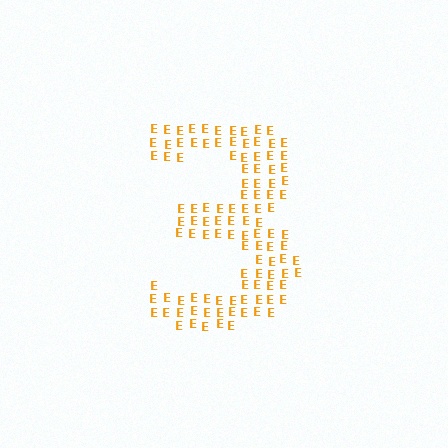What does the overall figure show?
The overall figure shows the digit 3.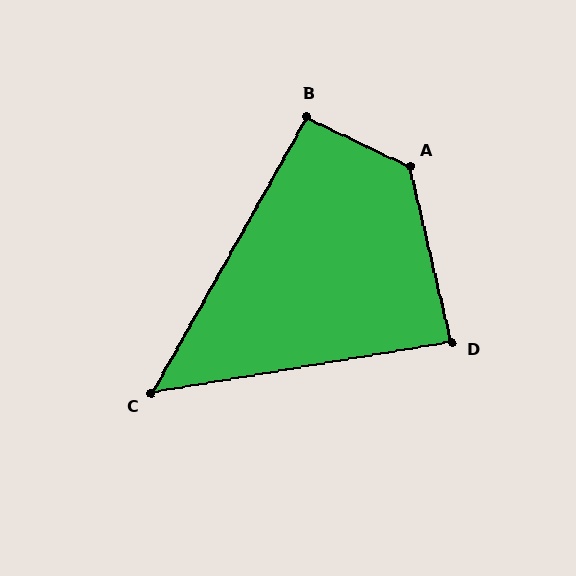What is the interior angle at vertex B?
Approximately 94 degrees (approximately right).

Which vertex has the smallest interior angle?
C, at approximately 51 degrees.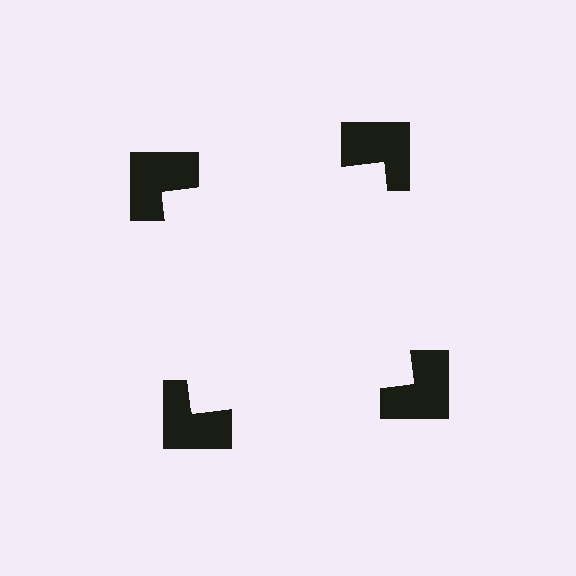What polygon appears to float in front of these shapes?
An illusory square — its edges are inferred from the aligned wedge cuts in the notched squares, not physically drawn.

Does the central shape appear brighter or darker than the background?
It typically appears slightly brighter than the background, even though no actual brightness change is drawn.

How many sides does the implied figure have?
4 sides.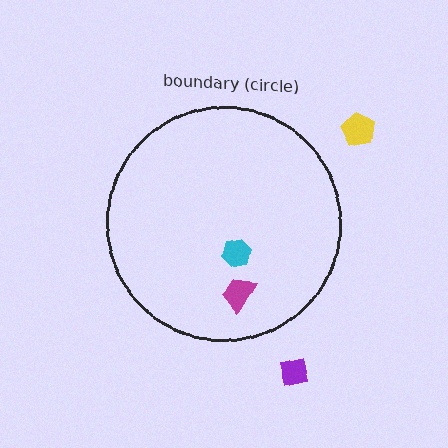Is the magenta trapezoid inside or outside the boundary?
Inside.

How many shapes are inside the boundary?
2 inside, 2 outside.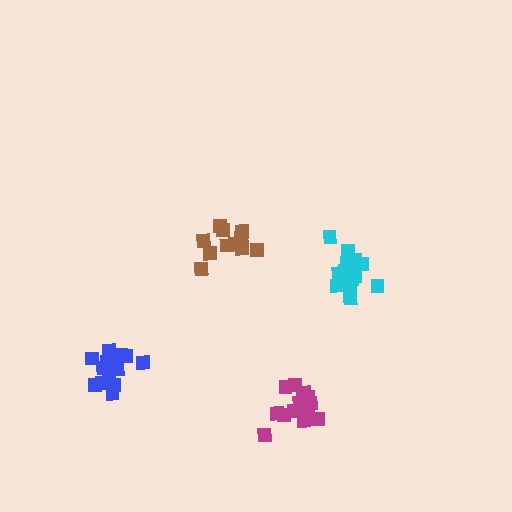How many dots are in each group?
Group 1: 15 dots, Group 2: 15 dots, Group 3: 15 dots, Group 4: 12 dots (57 total).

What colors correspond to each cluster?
The clusters are colored: magenta, blue, cyan, brown.